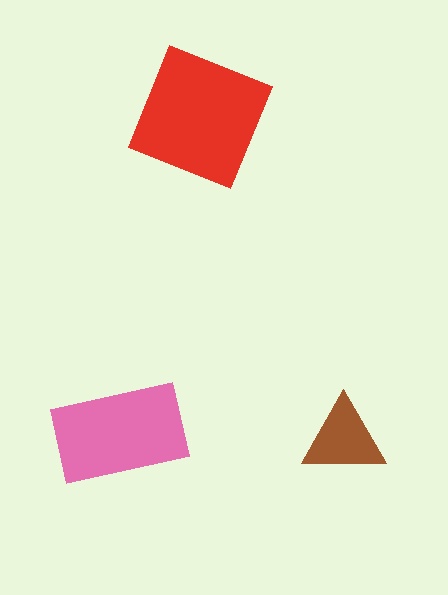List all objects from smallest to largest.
The brown triangle, the pink rectangle, the red square.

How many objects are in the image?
There are 3 objects in the image.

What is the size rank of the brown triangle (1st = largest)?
3rd.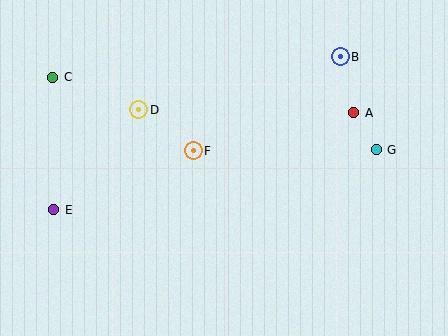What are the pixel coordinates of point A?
Point A is at (354, 113).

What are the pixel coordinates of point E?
Point E is at (54, 210).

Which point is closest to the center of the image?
Point F at (193, 151) is closest to the center.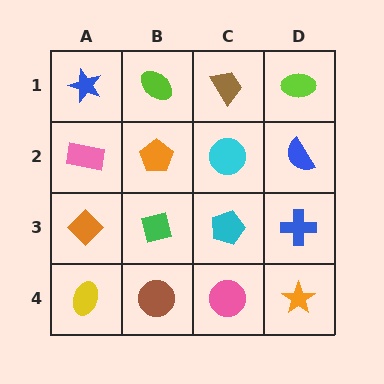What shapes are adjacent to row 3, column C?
A cyan circle (row 2, column C), a pink circle (row 4, column C), a green square (row 3, column B), a blue cross (row 3, column D).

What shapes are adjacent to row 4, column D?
A blue cross (row 3, column D), a pink circle (row 4, column C).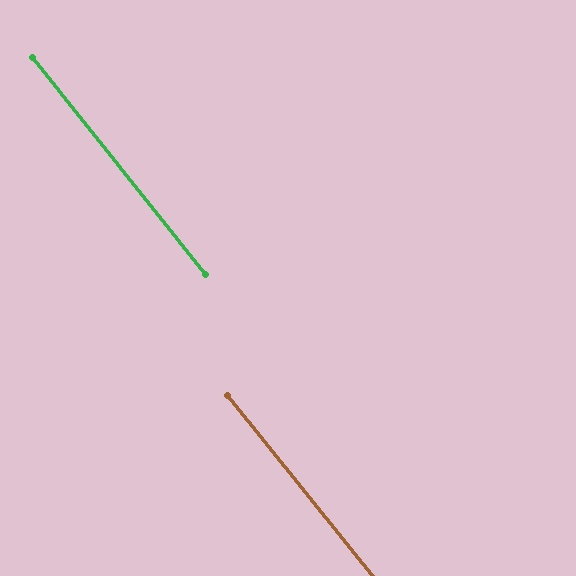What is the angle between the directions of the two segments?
Approximately 0 degrees.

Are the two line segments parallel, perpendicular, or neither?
Parallel — their directions differ by only 0.1°.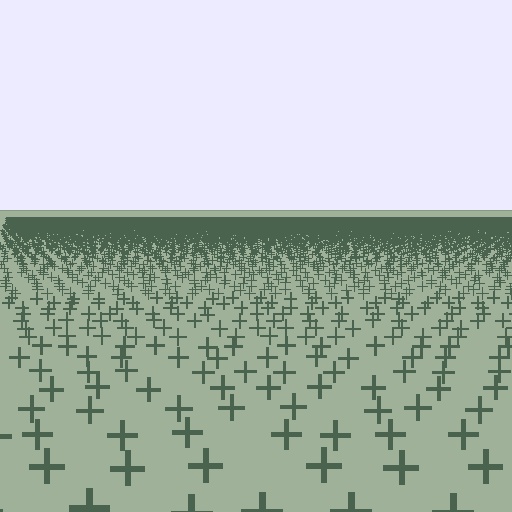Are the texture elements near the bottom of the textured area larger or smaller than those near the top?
Larger. Near the bottom, elements are closer to the viewer and appear at a bigger on-screen size.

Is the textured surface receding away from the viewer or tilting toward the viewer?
The surface is receding away from the viewer. Texture elements get smaller and denser toward the top.